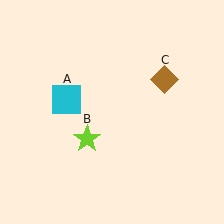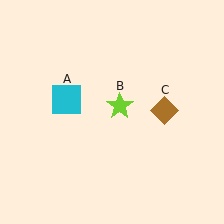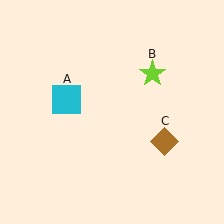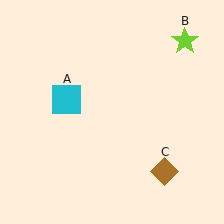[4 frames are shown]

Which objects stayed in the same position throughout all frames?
Cyan square (object A) remained stationary.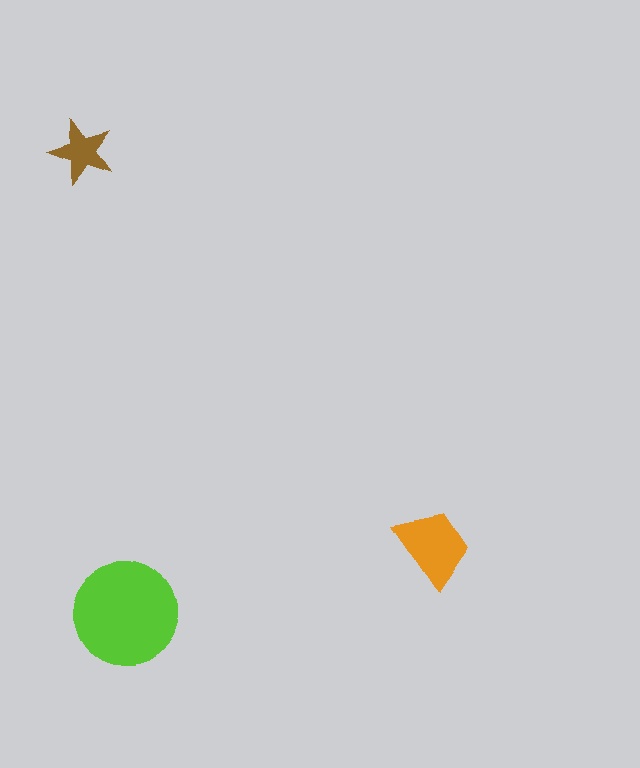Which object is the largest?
The lime circle.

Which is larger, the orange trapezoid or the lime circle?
The lime circle.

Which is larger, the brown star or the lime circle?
The lime circle.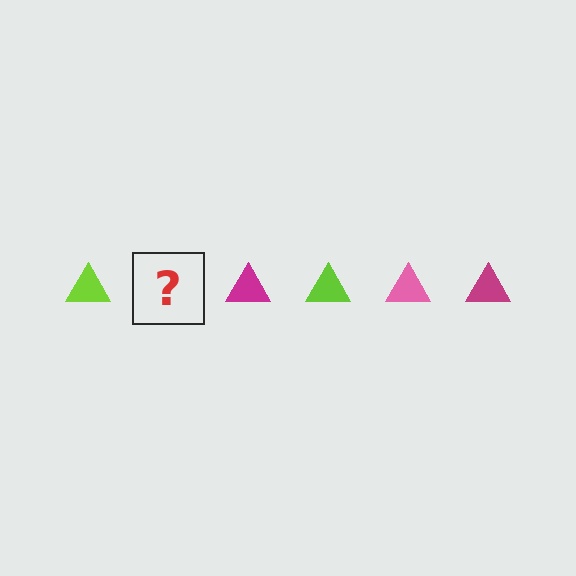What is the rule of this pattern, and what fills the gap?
The rule is that the pattern cycles through lime, pink, magenta triangles. The gap should be filled with a pink triangle.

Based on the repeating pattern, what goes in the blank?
The blank should be a pink triangle.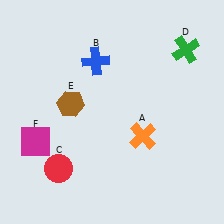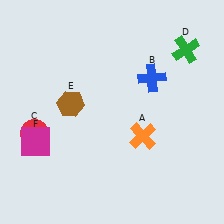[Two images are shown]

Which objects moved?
The objects that moved are: the blue cross (B), the red circle (C).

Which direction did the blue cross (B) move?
The blue cross (B) moved right.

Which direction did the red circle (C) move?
The red circle (C) moved up.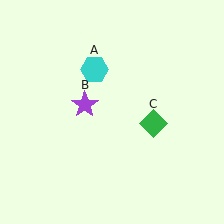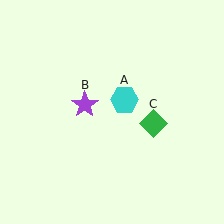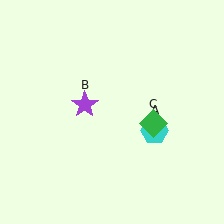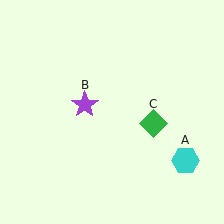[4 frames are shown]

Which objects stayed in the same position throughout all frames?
Purple star (object B) and green diamond (object C) remained stationary.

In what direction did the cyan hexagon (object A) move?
The cyan hexagon (object A) moved down and to the right.